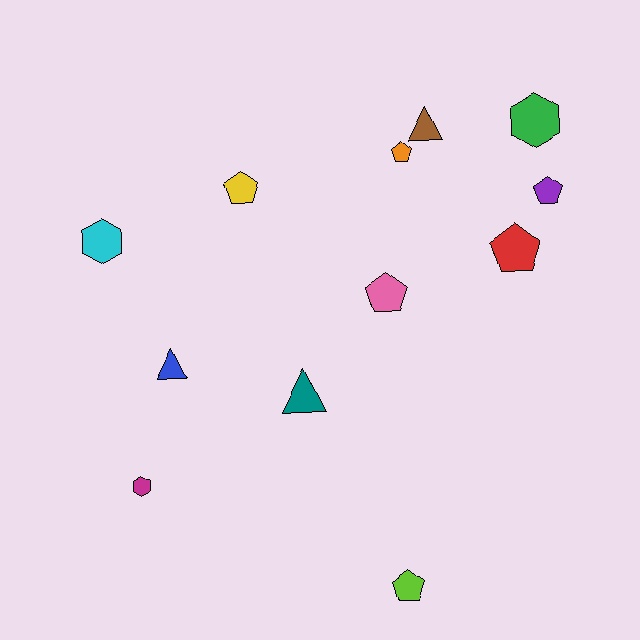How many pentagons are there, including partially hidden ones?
There are 6 pentagons.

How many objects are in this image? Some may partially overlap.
There are 12 objects.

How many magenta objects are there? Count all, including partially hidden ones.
There is 1 magenta object.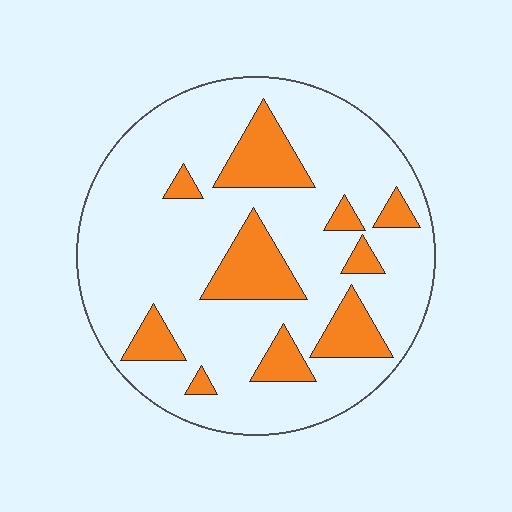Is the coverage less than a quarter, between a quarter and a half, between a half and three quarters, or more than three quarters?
Less than a quarter.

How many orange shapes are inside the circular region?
10.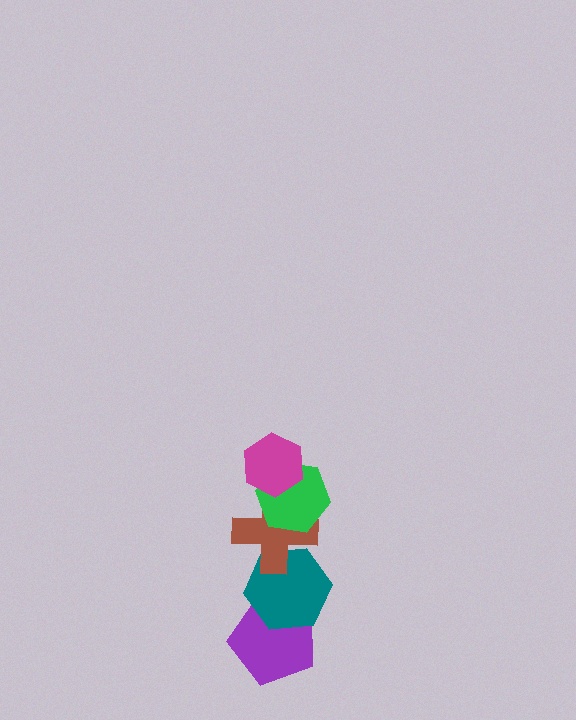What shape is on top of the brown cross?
The green hexagon is on top of the brown cross.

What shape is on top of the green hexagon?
The magenta hexagon is on top of the green hexagon.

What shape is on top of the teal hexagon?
The brown cross is on top of the teal hexagon.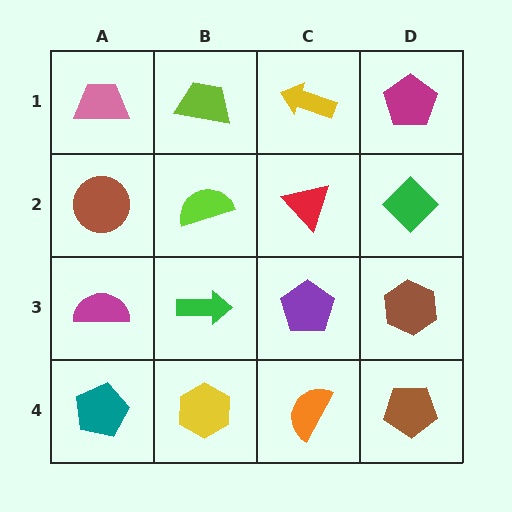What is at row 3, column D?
A brown hexagon.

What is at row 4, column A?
A teal pentagon.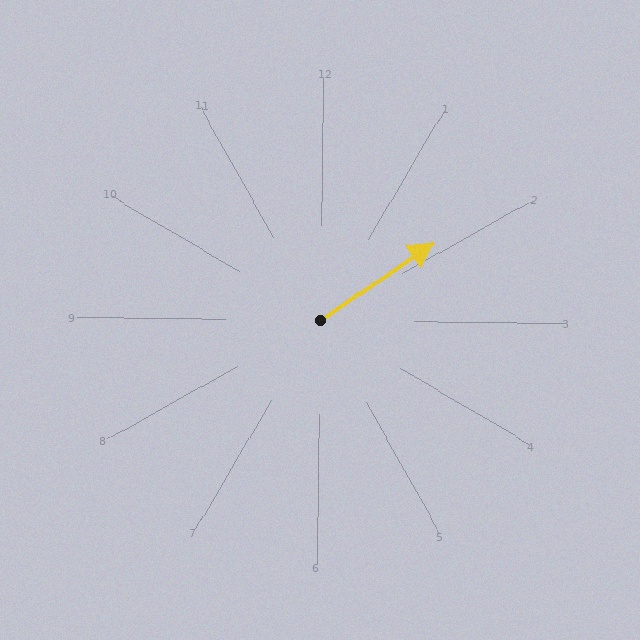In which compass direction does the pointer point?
Northeast.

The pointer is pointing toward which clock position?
Roughly 2 o'clock.